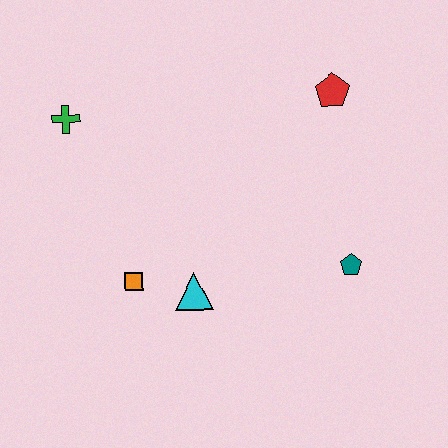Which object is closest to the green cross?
The orange square is closest to the green cross.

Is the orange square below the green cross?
Yes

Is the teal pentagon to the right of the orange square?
Yes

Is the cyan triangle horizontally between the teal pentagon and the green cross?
Yes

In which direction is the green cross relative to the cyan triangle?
The green cross is above the cyan triangle.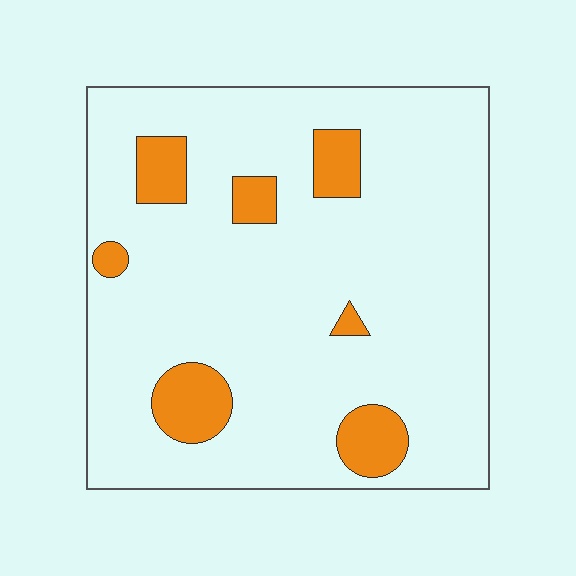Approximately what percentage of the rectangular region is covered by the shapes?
Approximately 10%.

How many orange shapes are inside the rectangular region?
7.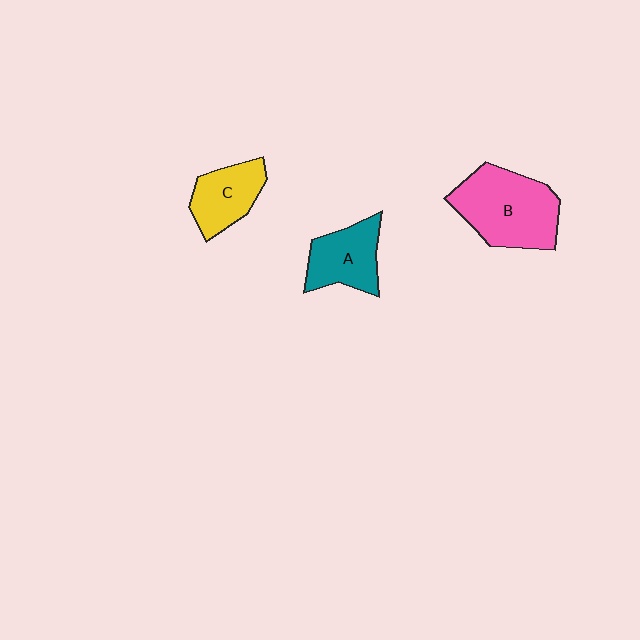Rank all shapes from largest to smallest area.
From largest to smallest: B (pink), A (teal), C (yellow).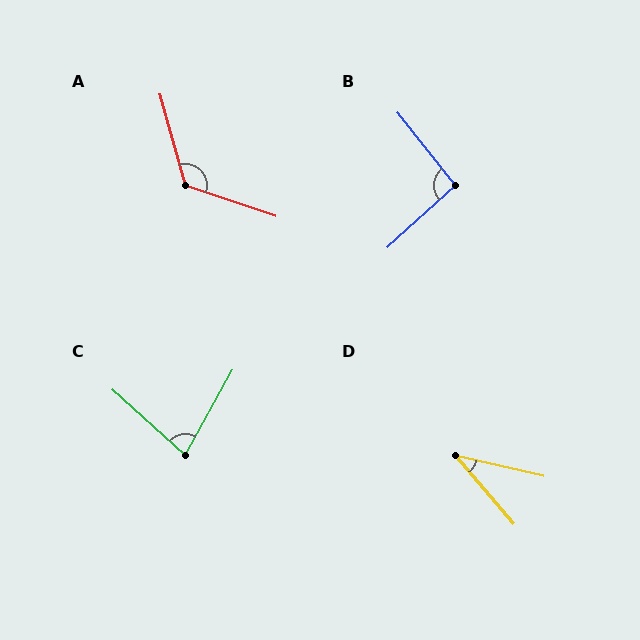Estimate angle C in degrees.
Approximately 77 degrees.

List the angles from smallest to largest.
D (37°), C (77°), B (94°), A (125°).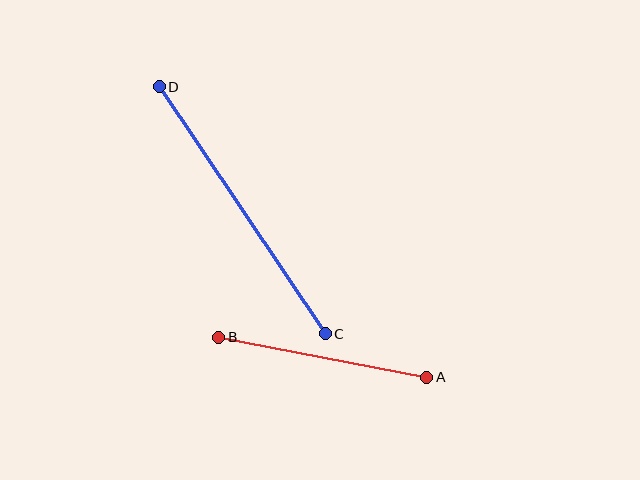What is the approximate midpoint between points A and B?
The midpoint is at approximately (323, 357) pixels.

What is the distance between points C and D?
The distance is approximately 298 pixels.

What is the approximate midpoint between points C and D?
The midpoint is at approximately (242, 210) pixels.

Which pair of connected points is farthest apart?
Points C and D are farthest apart.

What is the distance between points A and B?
The distance is approximately 211 pixels.